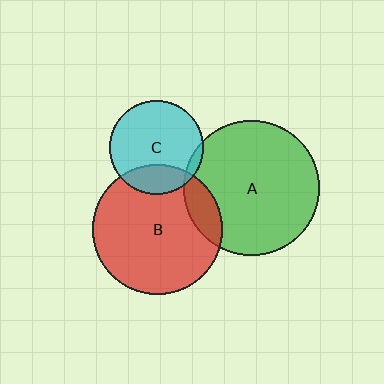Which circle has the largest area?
Circle A (green).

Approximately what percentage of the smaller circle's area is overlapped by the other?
Approximately 15%.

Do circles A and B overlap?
Yes.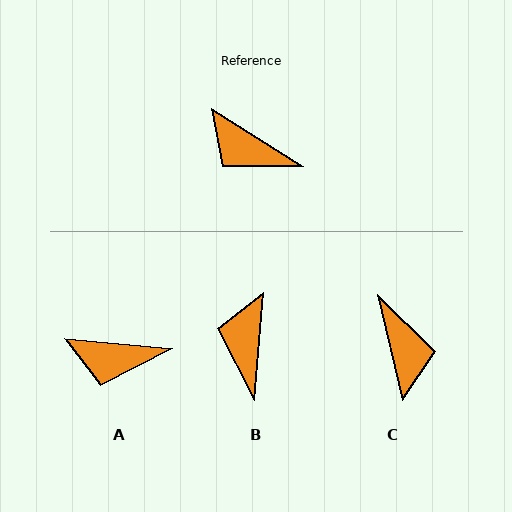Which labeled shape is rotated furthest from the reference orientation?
C, about 136 degrees away.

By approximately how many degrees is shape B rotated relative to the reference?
Approximately 62 degrees clockwise.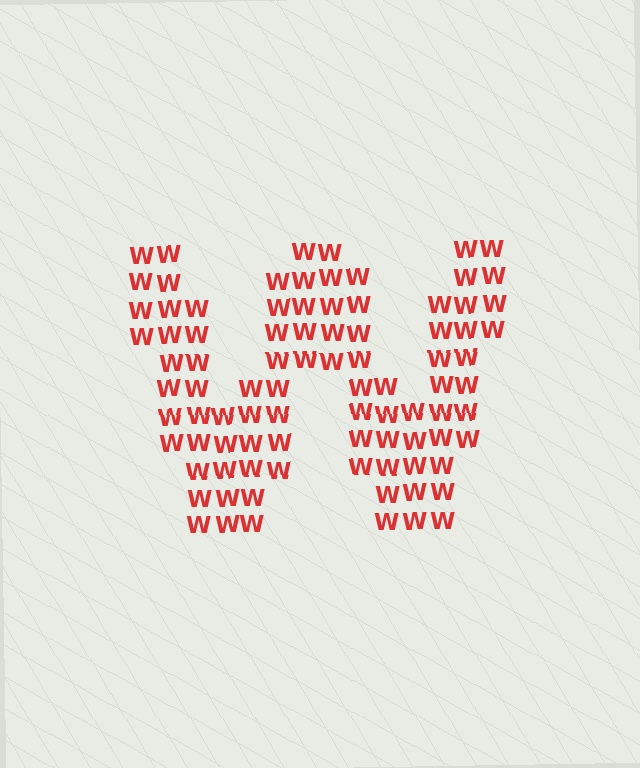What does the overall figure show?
The overall figure shows the letter W.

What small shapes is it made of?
It is made of small letter W's.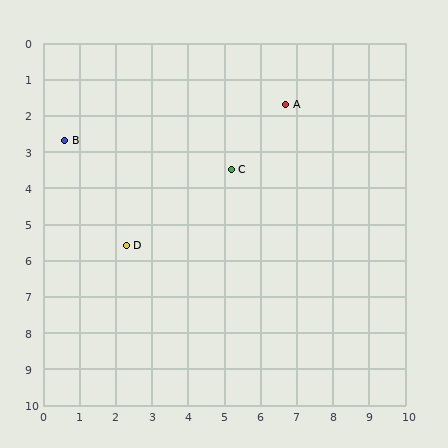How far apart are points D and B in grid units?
Points D and B are about 3.4 grid units apart.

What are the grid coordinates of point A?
Point A is at approximately (6.7, 1.7).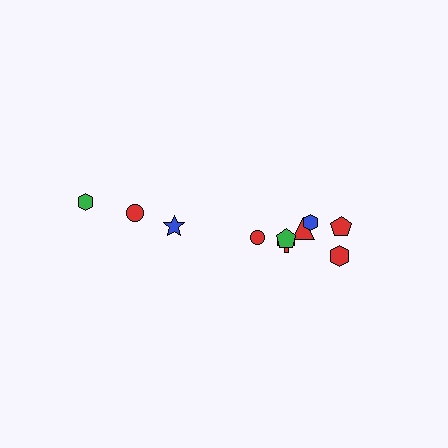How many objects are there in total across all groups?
There are 10 objects.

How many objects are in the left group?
There are 3 objects.